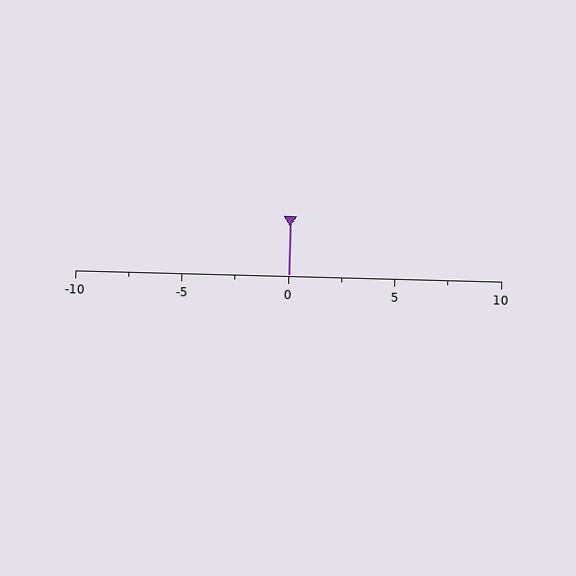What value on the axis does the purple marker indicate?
The marker indicates approximately 0.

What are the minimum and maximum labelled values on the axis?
The axis runs from -10 to 10.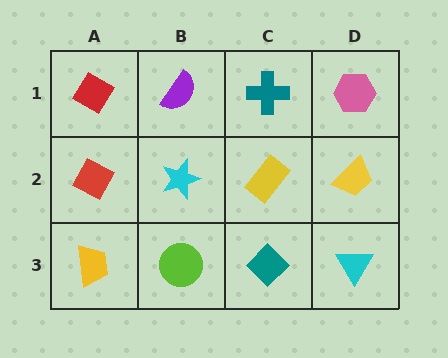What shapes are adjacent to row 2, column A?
A red diamond (row 1, column A), a yellow trapezoid (row 3, column A), a cyan star (row 2, column B).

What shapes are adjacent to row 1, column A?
A red diamond (row 2, column A), a purple semicircle (row 1, column B).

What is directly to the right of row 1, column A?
A purple semicircle.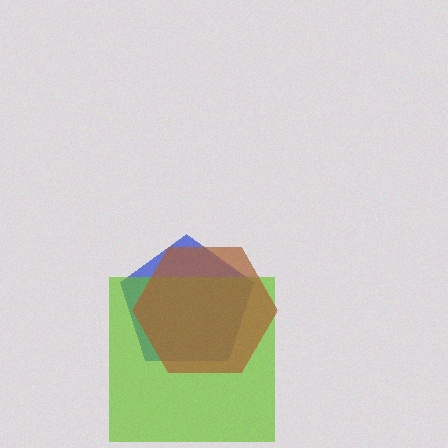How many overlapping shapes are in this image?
There are 3 overlapping shapes in the image.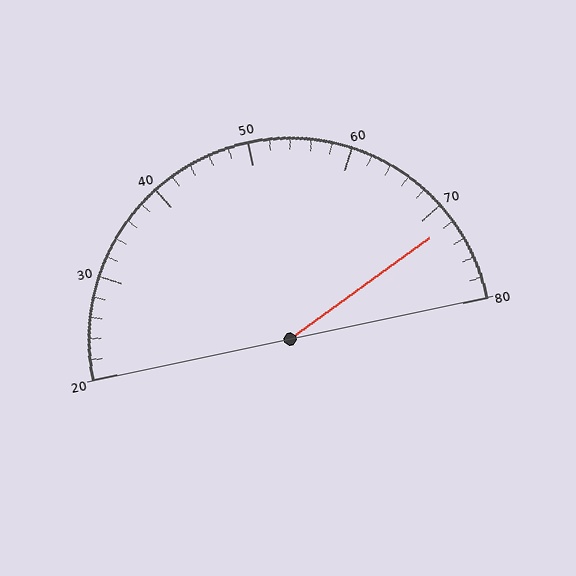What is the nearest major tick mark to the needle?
The nearest major tick mark is 70.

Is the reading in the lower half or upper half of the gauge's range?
The reading is in the upper half of the range (20 to 80).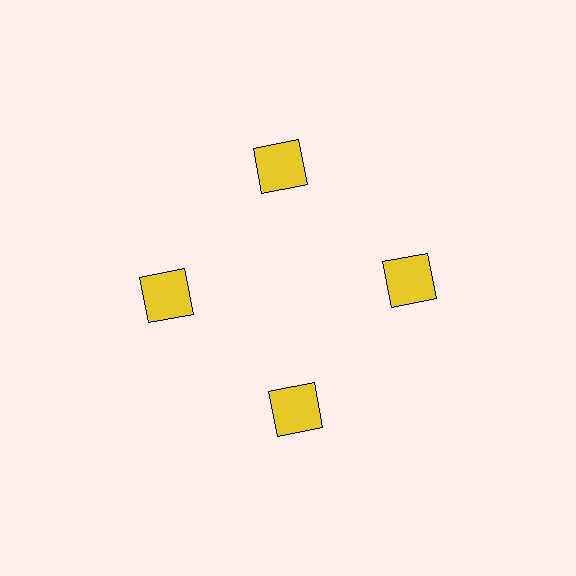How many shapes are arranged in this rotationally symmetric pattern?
There are 4 shapes, arranged in 4 groups of 1.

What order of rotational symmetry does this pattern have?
This pattern has 4-fold rotational symmetry.